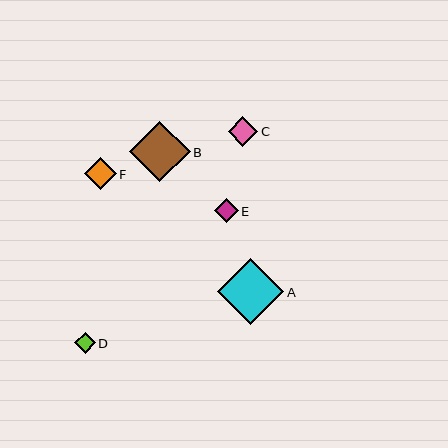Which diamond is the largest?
Diamond A is the largest with a size of approximately 66 pixels.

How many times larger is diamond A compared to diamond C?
Diamond A is approximately 2.2 times the size of diamond C.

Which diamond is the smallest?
Diamond D is the smallest with a size of approximately 21 pixels.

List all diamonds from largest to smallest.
From largest to smallest: A, B, F, C, E, D.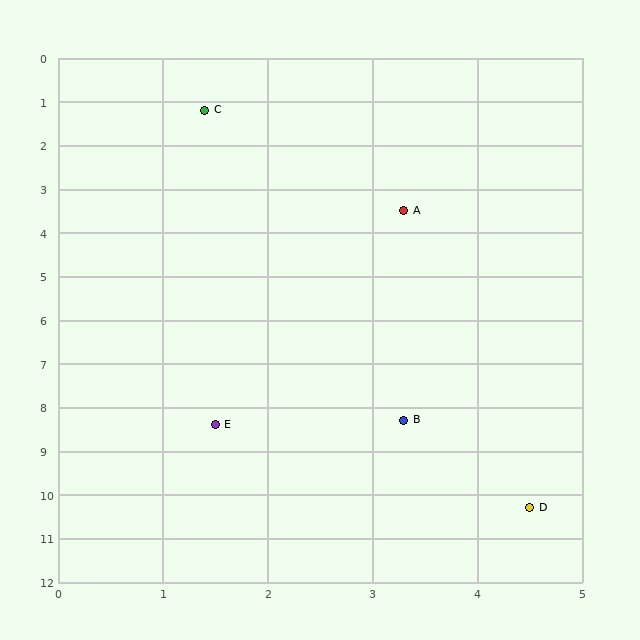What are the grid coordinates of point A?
Point A is at approximately (3.3, 3.5).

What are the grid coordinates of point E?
Point E is at approximately (1.5, 8.4).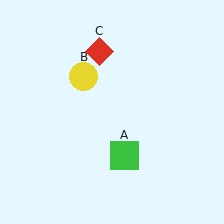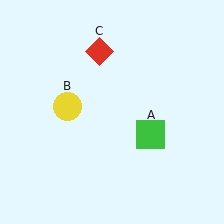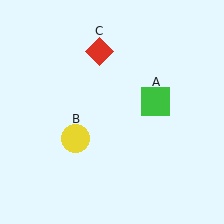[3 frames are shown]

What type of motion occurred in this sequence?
The green square (object A), yellow circle (object B) rotated counterclockwise around the center of the scene.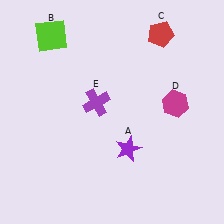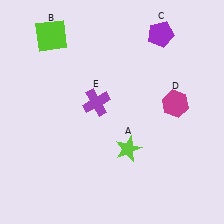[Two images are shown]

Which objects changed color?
A changed from purple to lime. C changed from red to purple.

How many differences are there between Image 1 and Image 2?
There are 2 differences between the two images.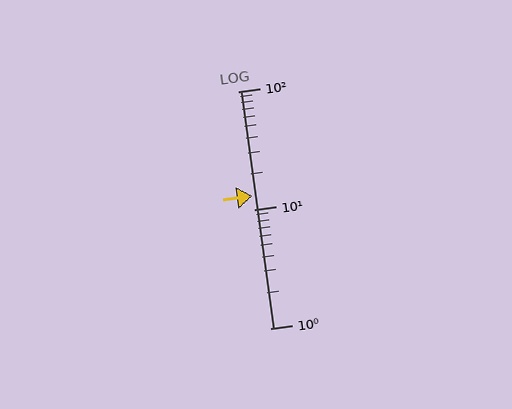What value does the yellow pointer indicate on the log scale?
The pointer indicates approximately 13.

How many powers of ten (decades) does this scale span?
The scale spans 2 decades, from 1 to 100.